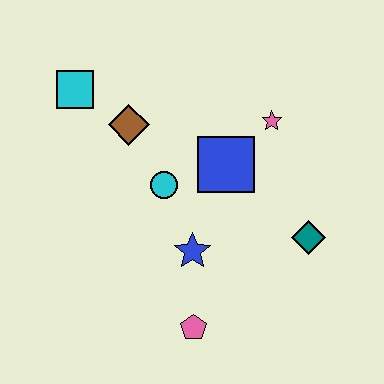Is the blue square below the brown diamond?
Yes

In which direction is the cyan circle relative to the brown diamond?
The cyan circle is below the brown diamond.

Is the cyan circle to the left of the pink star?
Yes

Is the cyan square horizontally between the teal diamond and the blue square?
No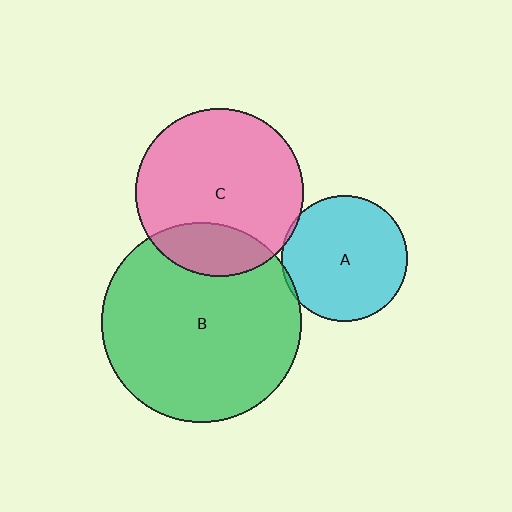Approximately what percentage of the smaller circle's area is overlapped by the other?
Approximately 5%.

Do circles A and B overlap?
Yes.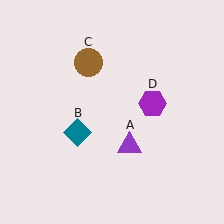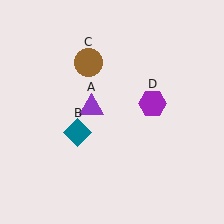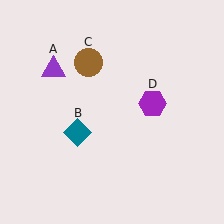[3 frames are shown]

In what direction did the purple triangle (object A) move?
The purple triangle (object A) moved up and to the left.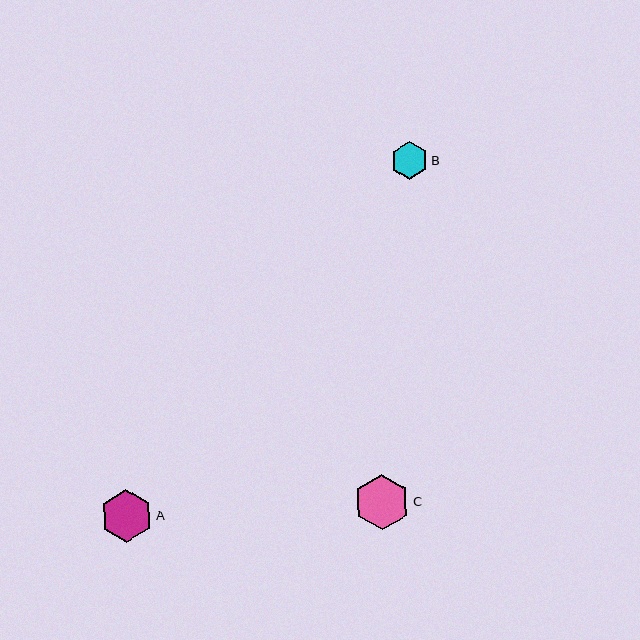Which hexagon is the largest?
Hexagon C is the largest with a size of approximately 55 pixels.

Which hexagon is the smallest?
Hexagon B is the smallest with a size of approximately 38 pixels.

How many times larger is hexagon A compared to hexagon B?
Hexagon A is approximately 1.4 times the size of hexagon B.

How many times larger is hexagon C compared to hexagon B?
Hexagon C is approximately 1.5 times the size of hexagon B.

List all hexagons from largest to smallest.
From largest to smallest: C, A, B.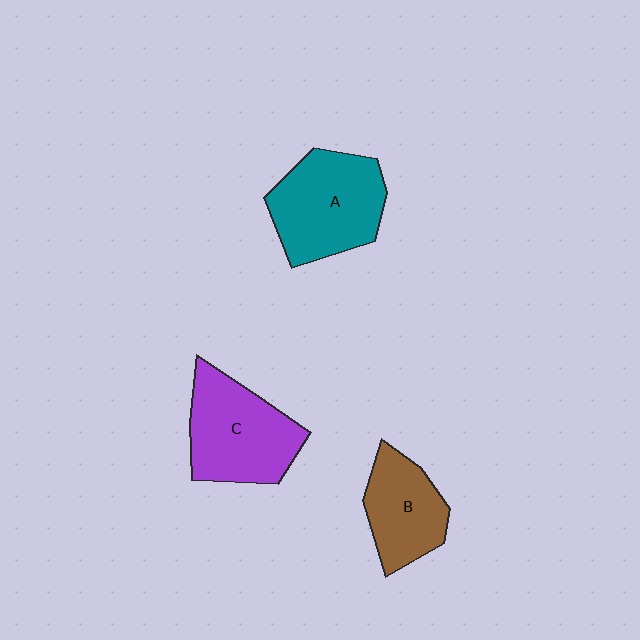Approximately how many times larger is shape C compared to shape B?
Approximately 1.4 times.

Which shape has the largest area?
Shape A (teal).